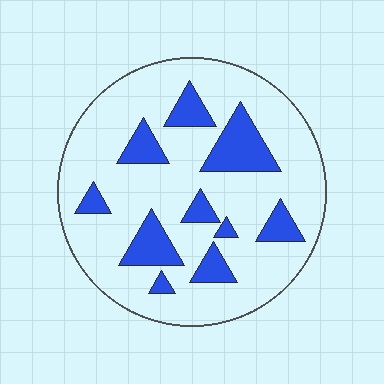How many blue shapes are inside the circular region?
10.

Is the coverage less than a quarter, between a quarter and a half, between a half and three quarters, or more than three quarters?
Less than a quarter.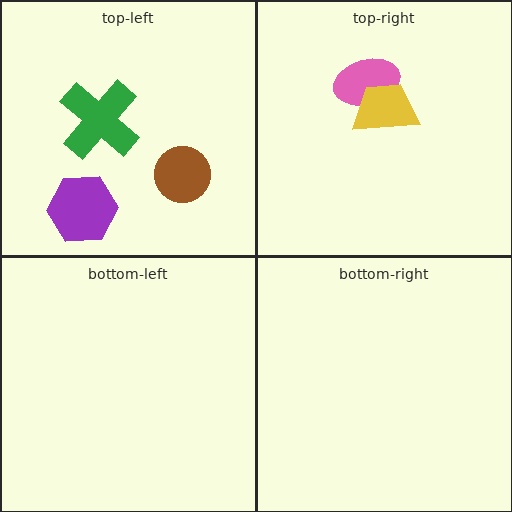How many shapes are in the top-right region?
2.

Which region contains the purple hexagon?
The top-left region.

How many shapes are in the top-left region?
3.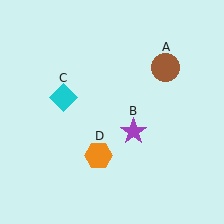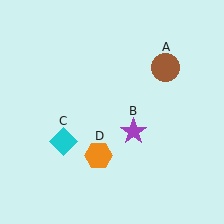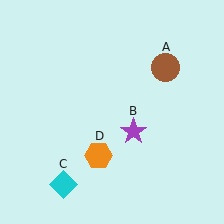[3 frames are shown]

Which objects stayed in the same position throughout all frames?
Brown circle (object A) and purple star (object B) and orange hexagon (object D) remained stationary.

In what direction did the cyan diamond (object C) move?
The cyan diamond (object C) moved down.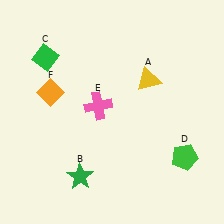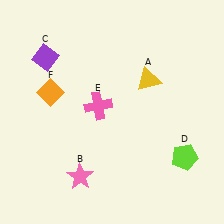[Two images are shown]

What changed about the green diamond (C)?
In Image 1, C is green. In Image 2, it changed to purple.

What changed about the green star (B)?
In Image 1, B is green. In Image 2, it changed to pink.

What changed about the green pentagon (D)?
In Image 1, D is green. In Image 2, it changed to lime.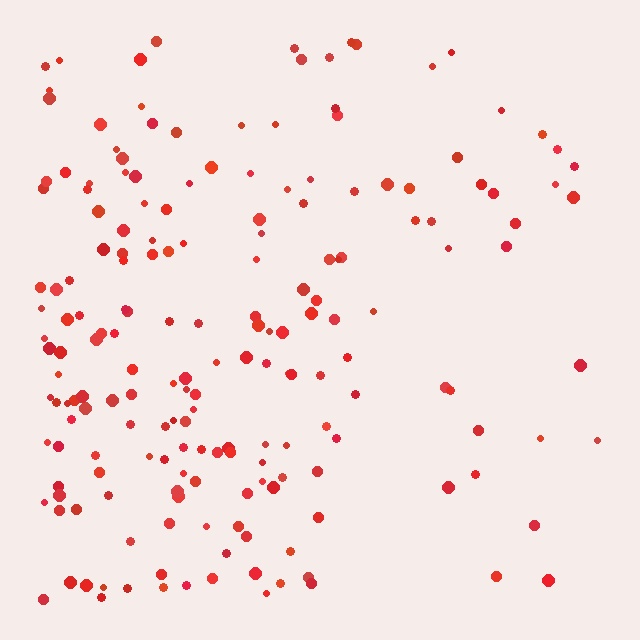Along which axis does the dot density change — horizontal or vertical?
Horizontal.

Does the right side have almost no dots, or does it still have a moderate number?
Still a moderate number, just noticeably fewer than the left.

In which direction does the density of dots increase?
From right to left, with the left side densest.